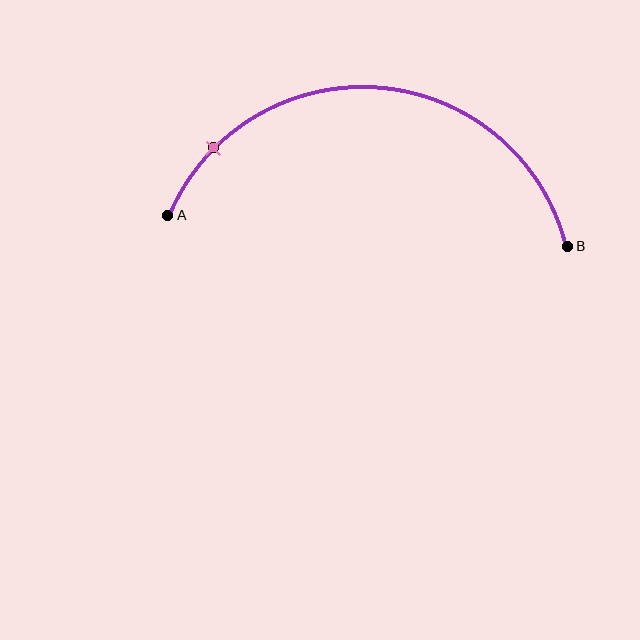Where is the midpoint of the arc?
The arc midpoint is the point on the curve farthest from the straight line joining A and B. It sits above that line.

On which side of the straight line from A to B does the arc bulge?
The arc bulges above the straight line connecting A and B.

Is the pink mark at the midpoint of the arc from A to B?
No. The pink mark lies on the arc but is closer to endpoint A. The arc midpoint would be at the point on the curve equidistant along the arc from both A and B.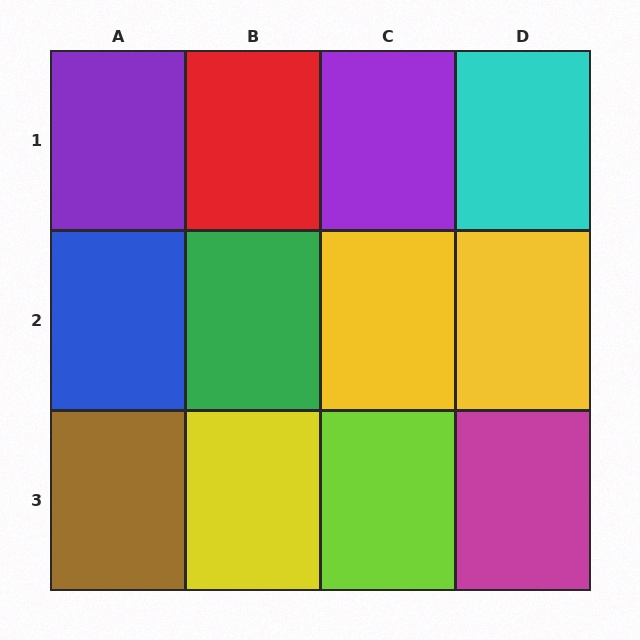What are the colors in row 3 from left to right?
Brown, yellow, lime, magenta.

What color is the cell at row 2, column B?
Green.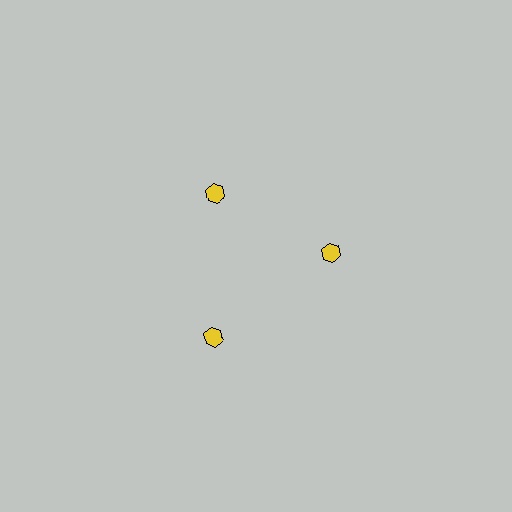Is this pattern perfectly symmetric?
No. The 3 yellow hexagons are arranged in a ring, but one element near the 7 o'clock position is pushed outward from the center, breaking the 3-fold rotational symmetry.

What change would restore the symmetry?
The symmetry would be restored by moving it inward, back onto the ring so that all 3 hexagons sit at equal angles and equal distance from the center.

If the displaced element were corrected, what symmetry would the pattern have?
It would have 3-fold rotational symmetry — the pattern would map onto itself every 120 degrees.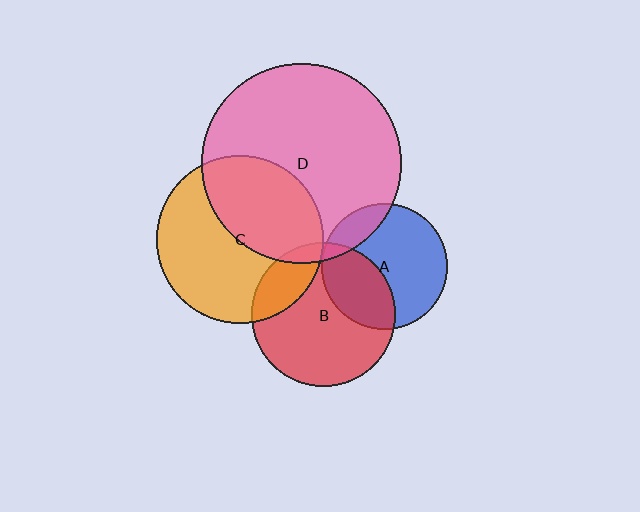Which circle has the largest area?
Circle D (pink).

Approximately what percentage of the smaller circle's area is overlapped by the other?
Approximately 35%.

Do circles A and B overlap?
Yes.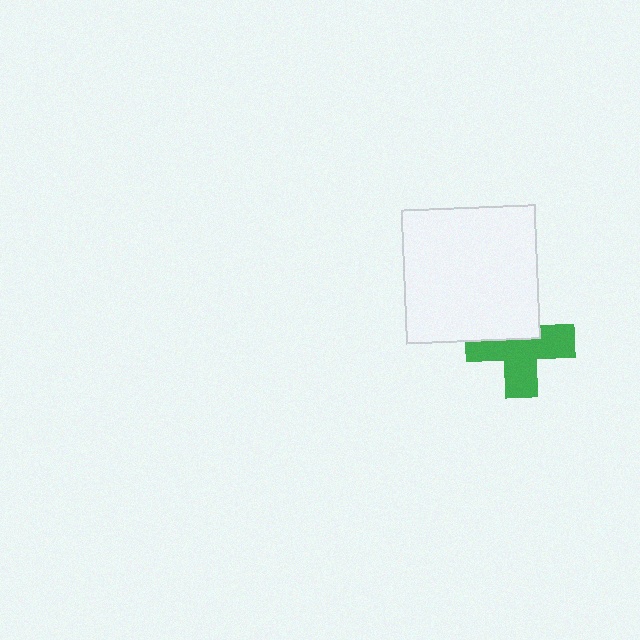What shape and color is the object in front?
The object in front is a white square.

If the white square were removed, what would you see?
You would see the complete green cross.